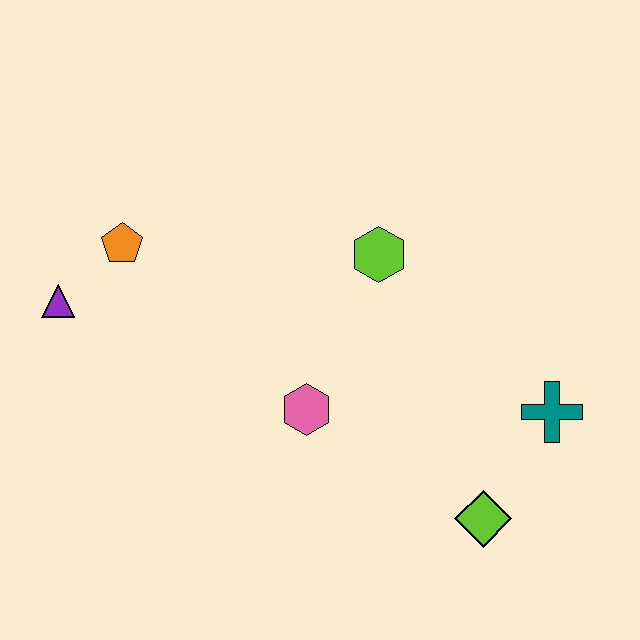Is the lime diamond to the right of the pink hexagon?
Yes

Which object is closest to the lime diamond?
The teal cross is closest to the lime diamond.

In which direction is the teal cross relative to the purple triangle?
The teal cross is to the right of the purple triangle.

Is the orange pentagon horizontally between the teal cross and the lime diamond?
No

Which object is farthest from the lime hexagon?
The purple triangle is farthest from the lime hexagon.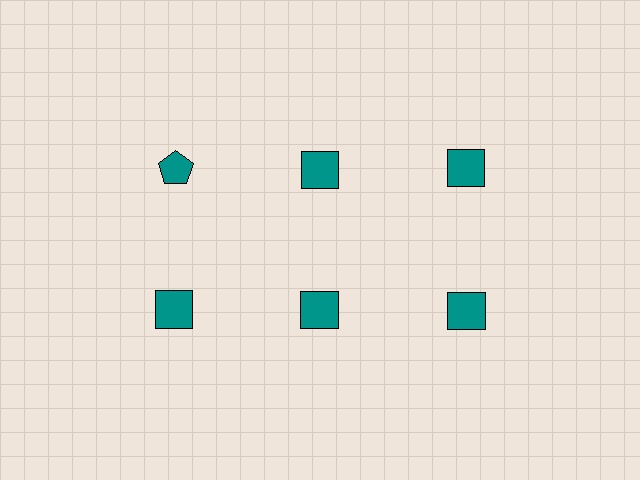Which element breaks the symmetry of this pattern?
The teal pentagon in the top row, leftmost column breaks the symmetry. All other shapes are teal squares.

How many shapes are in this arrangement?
There are 6 shapes arranged in a grid pattern.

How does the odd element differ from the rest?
It has a different shape: pentagon instead of square.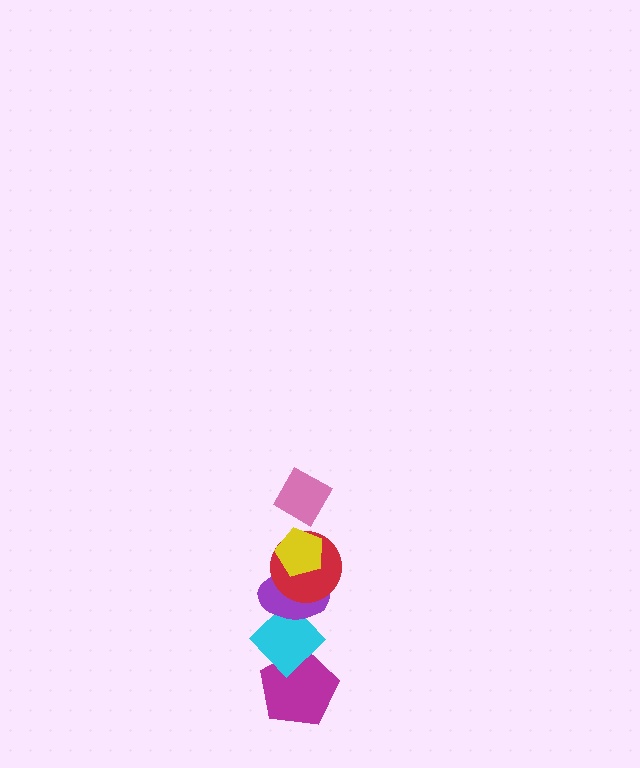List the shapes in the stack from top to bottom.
From top to bottom: the pink diamond, the yellow pentagon, the red circle, the purple ellipse, the cyan diamond, the magenta pentagon.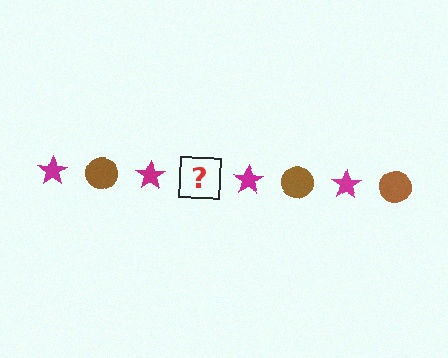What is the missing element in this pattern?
The missing element is a brown circle.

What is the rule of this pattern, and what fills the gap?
The rule is that the pattern alternates between magenta star and brown circle. The gap should be filled with a brown circle.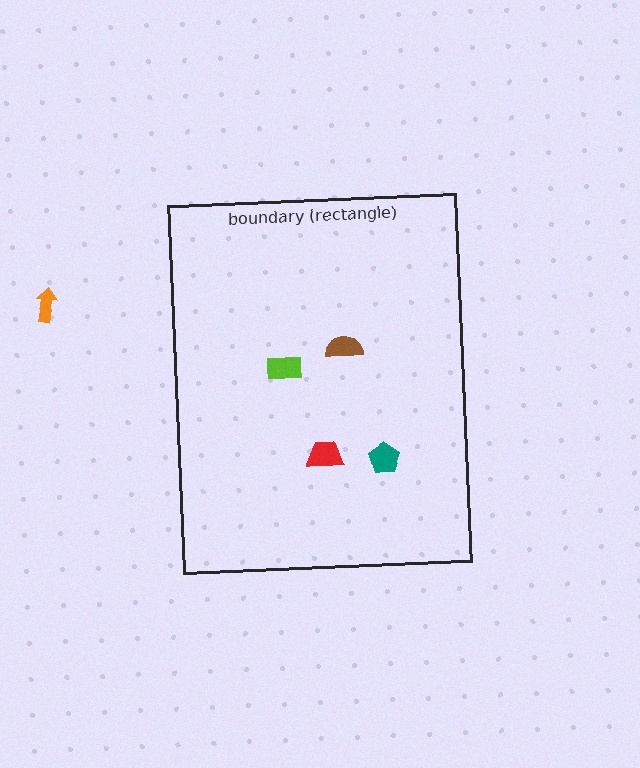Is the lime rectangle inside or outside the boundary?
Inside.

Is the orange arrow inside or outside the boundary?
Outside.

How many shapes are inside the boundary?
4 inside, 1 outside.